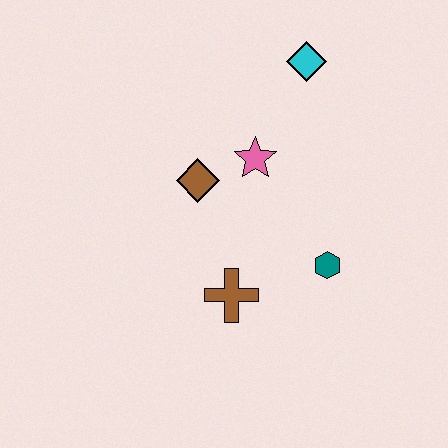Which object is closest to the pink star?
The brown diamond is closest to the pink star.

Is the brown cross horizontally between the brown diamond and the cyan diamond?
Yes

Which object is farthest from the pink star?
The brown cross is farthest from the pink star.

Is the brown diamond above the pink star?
No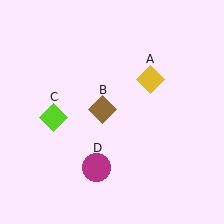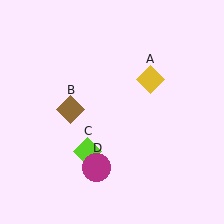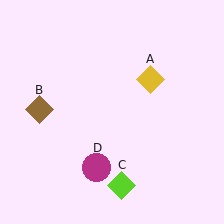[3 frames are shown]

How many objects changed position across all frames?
2 objects changed position: brown diamond (object B), lime diamond (object C).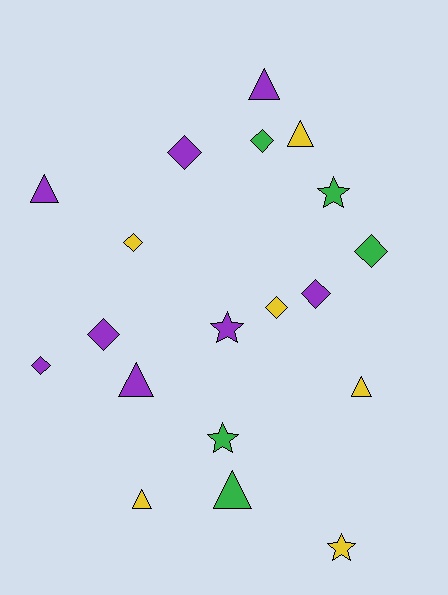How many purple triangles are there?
There are 3 purple triangles.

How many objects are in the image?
There are 19 objects.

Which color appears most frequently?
Purple, with 8 objects.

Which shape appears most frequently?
Diamond, with 8 objects.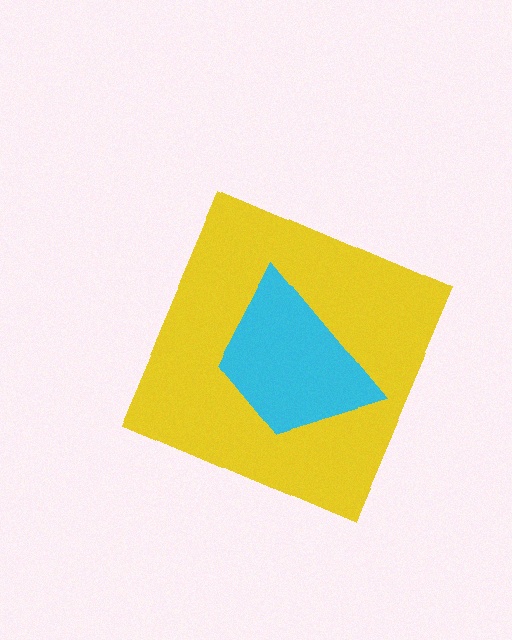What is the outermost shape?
The yellow diamond.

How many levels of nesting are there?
2.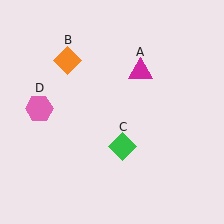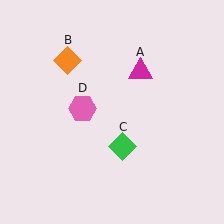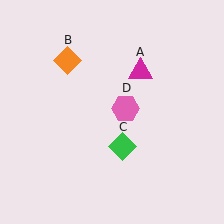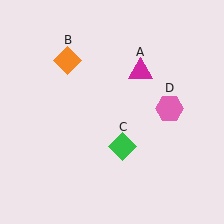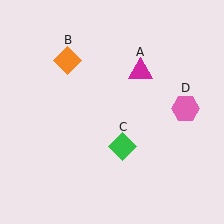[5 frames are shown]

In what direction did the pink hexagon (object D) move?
The pink hexagon (object D) moved right.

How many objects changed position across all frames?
1 object changed position: pink hexagon (object D).